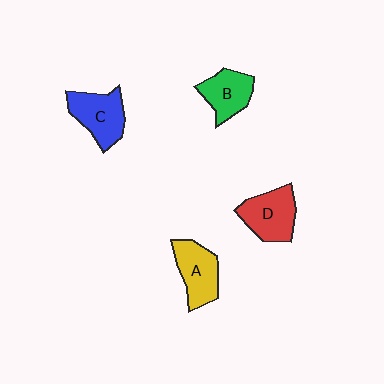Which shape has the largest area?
Shape D (red).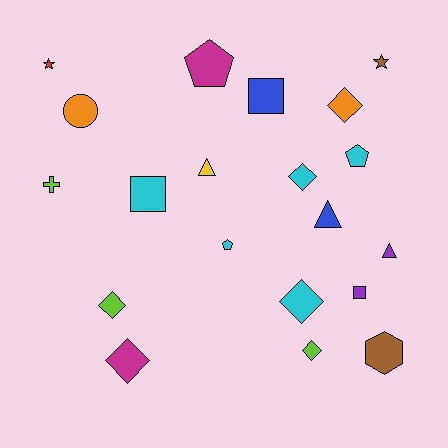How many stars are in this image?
There are 2 stars.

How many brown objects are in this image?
There are 2 brown objects.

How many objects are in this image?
There are 20 objects.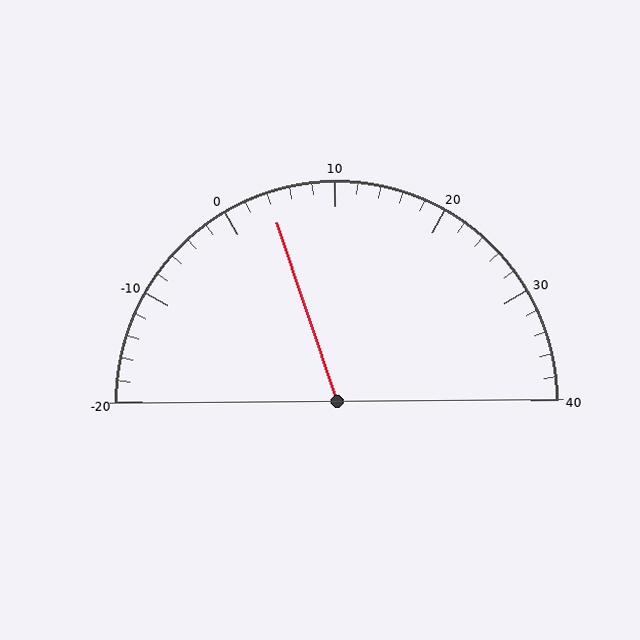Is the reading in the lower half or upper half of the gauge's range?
The reading is in the lower half of the range (-20 to 40).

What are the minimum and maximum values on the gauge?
The gauge ranges from -20 to 40.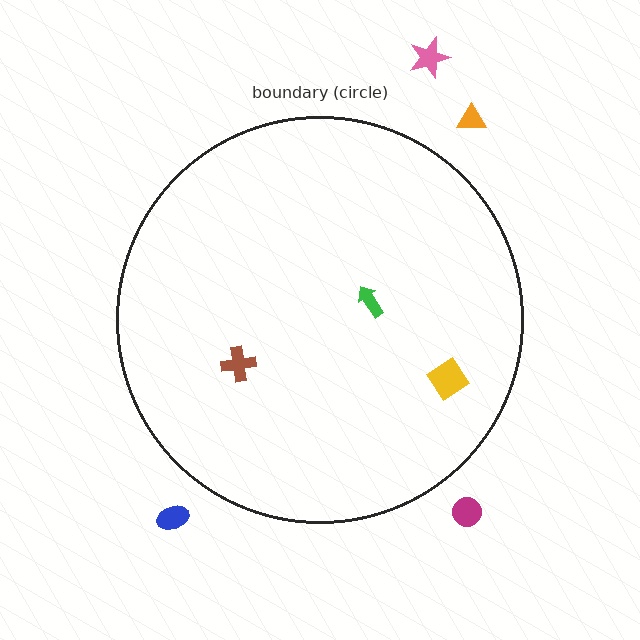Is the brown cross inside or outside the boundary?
Inside.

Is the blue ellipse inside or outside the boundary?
Outside.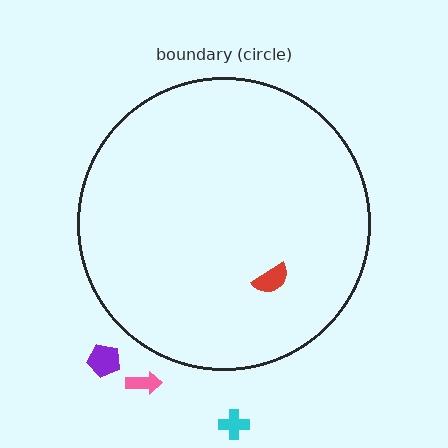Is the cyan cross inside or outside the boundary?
Outside.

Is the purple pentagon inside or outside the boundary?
Outside.